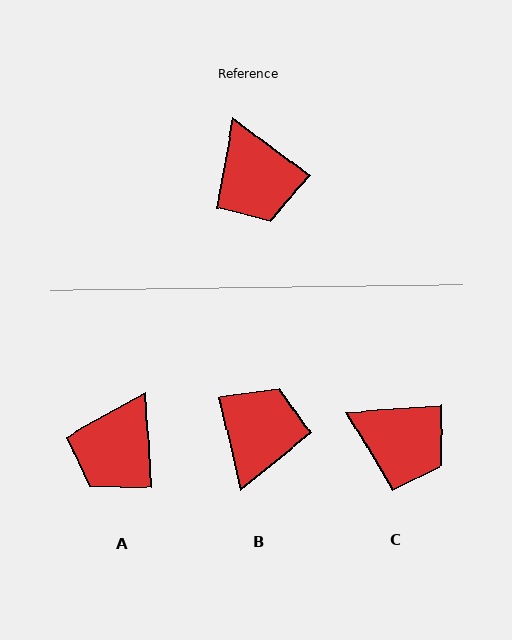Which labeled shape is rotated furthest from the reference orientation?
B, about 139 degrees away.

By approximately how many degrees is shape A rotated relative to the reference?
Approximately 50 degrees clockwise.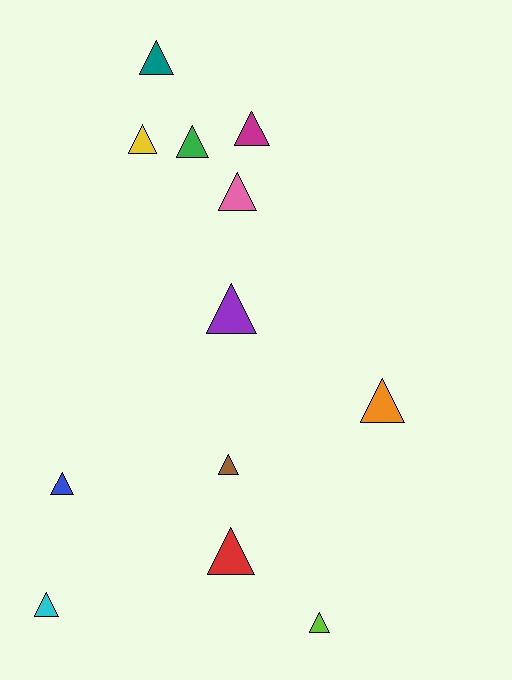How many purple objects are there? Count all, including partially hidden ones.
There is 1 purple object.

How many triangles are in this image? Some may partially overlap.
There are 12 triangles.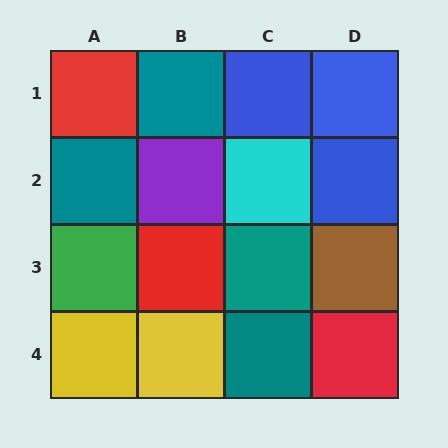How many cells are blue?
3 cells are blue.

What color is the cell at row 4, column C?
Teal.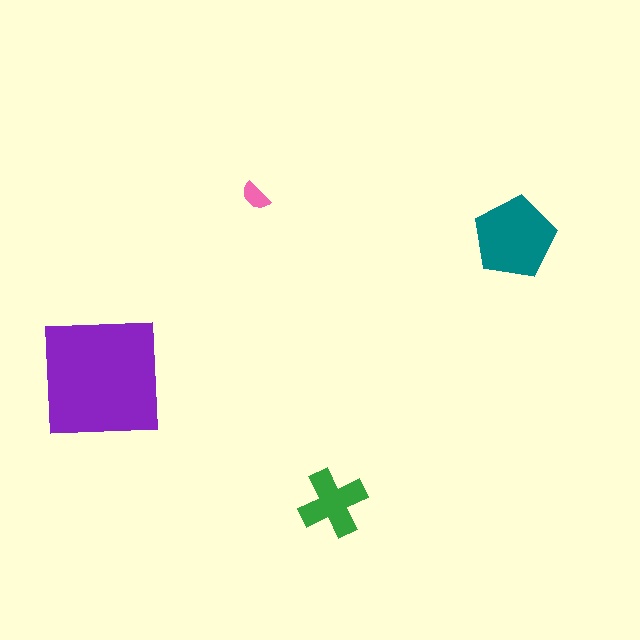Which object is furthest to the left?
The purple square is leftmost.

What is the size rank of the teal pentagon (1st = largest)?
2nd.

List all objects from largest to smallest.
The purple square, the teal pentagon, the green cross, the pink semicircle.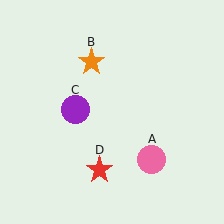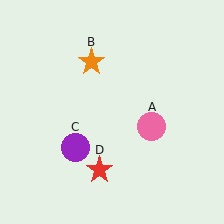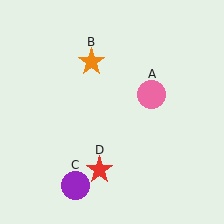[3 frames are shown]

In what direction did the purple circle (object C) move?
The purple circle (object C) moved down.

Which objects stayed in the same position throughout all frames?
Orange star (object B) and red star (object D) remained stationary.